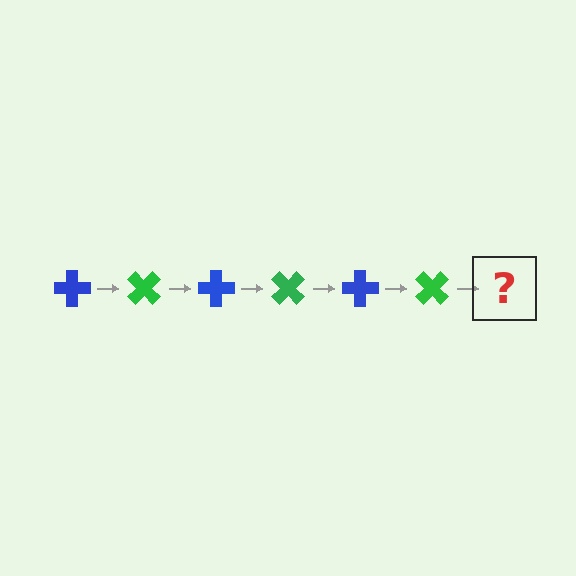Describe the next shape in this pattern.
It should be a blue cross, rotated 270 degrees from the start.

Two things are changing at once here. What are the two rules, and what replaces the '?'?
The two rules are that it rotates 45 degrees each step and the color cycles through blue and green. The '?' should be a blue cross, rotated 270 degrees from the start.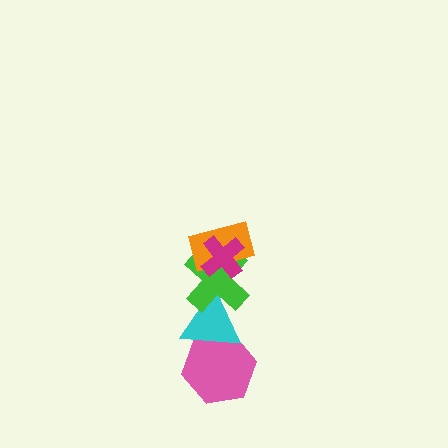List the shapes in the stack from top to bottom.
From top to bottom: the magenta cross, the orange rectangle, the green cross, the cyan triangle, the pink hexagon.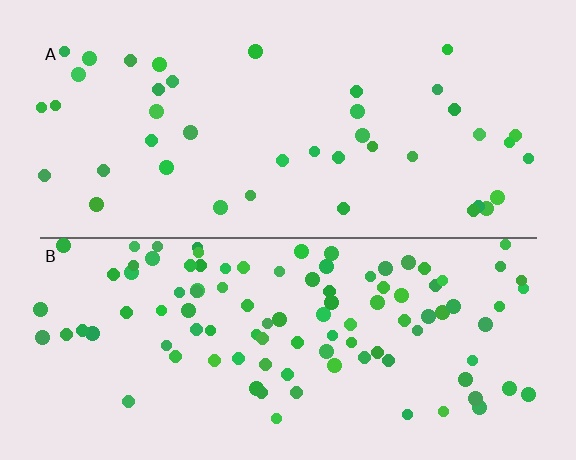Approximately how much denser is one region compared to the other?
Approximately 2.4× — region B over region A.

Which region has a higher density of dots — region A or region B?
B (the bottom).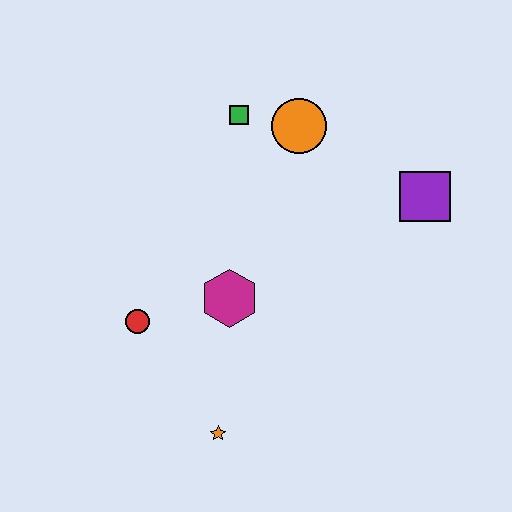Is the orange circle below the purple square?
No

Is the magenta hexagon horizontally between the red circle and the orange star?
No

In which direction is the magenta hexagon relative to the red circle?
The magenta hexagon is to the right of the red circle.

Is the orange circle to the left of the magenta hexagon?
No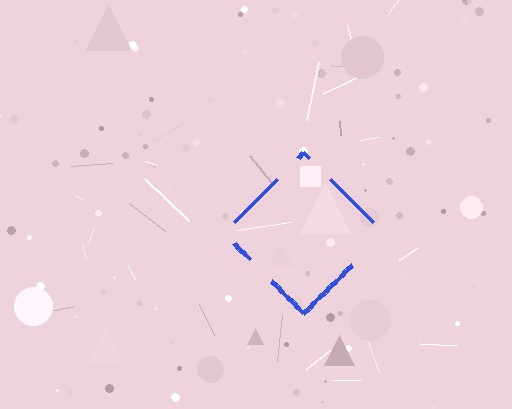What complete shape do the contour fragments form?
The contour fragments form a diamond.